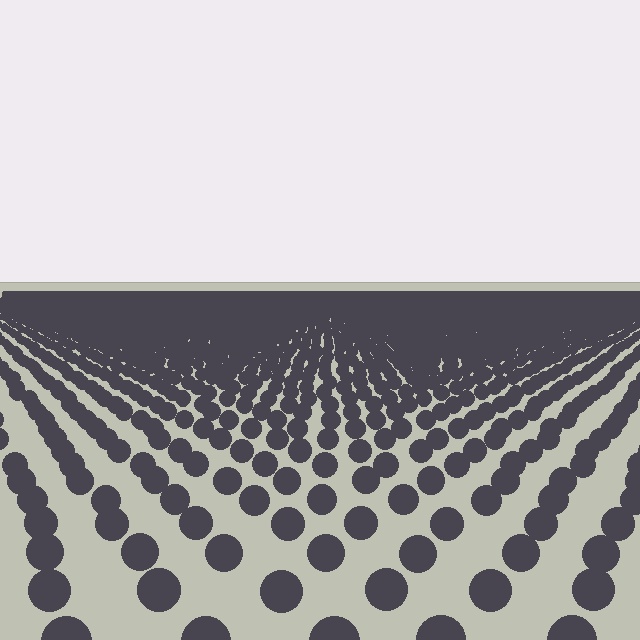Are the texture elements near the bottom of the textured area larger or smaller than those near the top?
Larger. Near the bottom, elements are closer to the viewer and appear at a bigger on-screen size.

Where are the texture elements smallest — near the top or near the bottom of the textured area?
Near the top.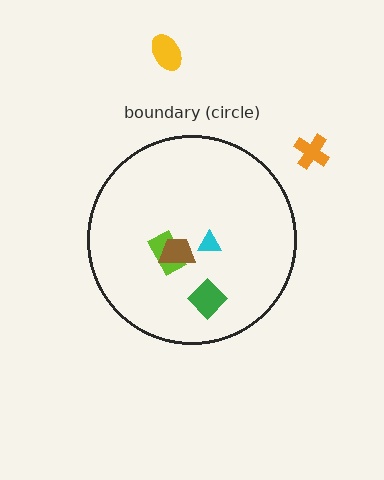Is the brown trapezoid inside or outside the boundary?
Inside.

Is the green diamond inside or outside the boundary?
Inside.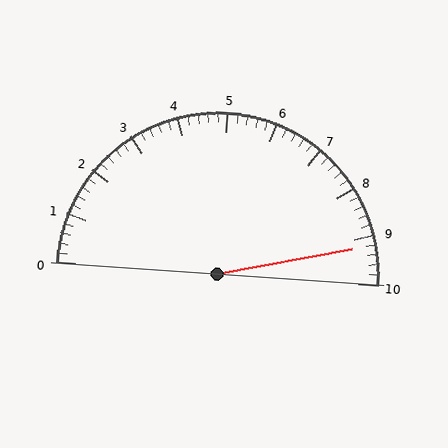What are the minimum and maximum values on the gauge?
The gauge ranges from 0 to 10.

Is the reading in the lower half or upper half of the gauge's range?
The reading is in the upper half of the range (0 to 10).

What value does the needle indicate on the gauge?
The needle indicates approximately 9.2.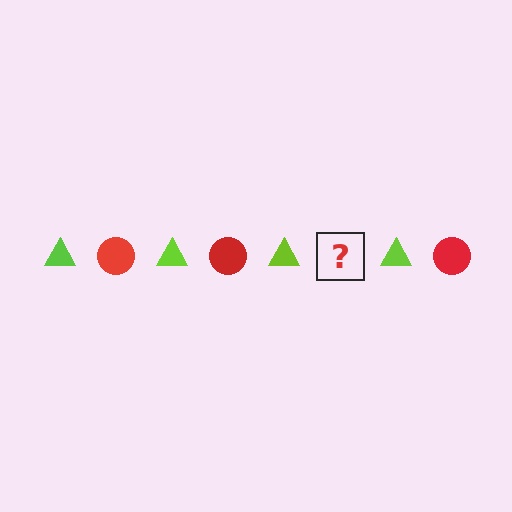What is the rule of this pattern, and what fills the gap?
The rule is that the pattern alternates between lime triangle and red circle. The gap should be filled with a red circle.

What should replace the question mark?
The question mark should be replaced with a red circle.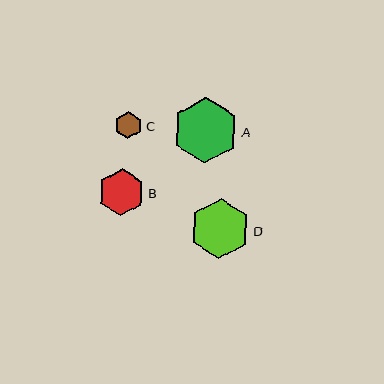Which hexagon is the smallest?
Hexagon C is the smallest with a size of approximately 28 pixels.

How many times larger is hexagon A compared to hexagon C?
Hexagon A is approximately 2.4 times the size of hexagon C.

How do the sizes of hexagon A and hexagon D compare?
Hexagon A and hexagon D are approximately the same size.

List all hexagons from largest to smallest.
From largest to smallest: A, D, B, C.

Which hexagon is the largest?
Hexagon A is the largest with a size of approximately 65 pixels.